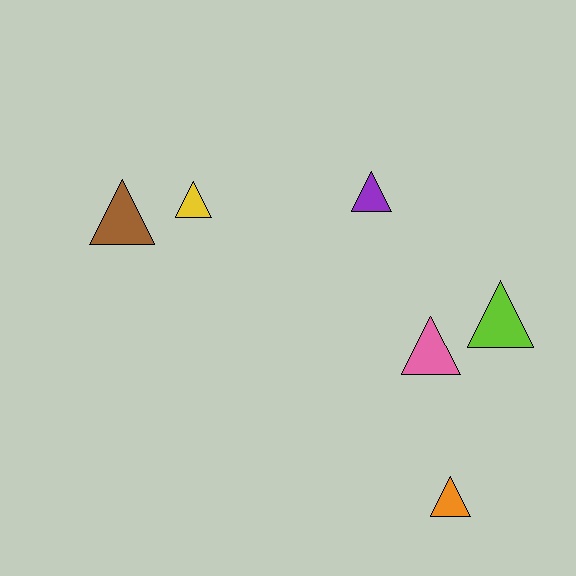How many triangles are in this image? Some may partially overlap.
There are 6 triangles.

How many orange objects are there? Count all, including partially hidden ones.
There is 1 orange object.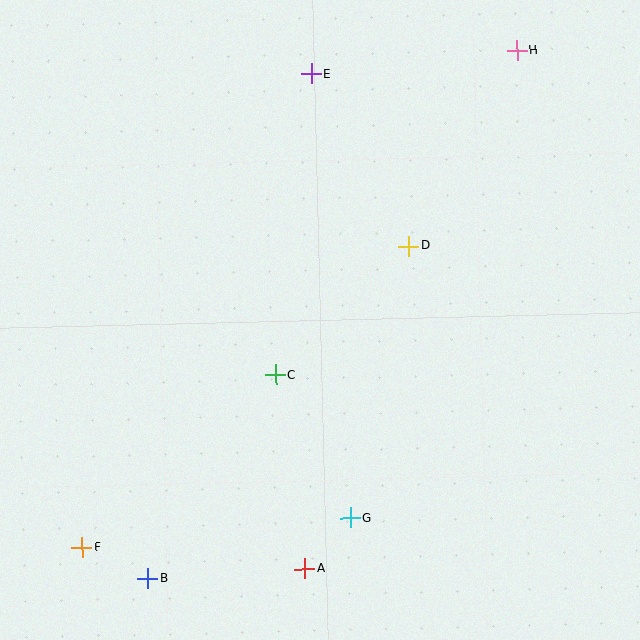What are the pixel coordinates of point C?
Point C is at (276, 375).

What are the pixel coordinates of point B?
Point B is at (148, 578).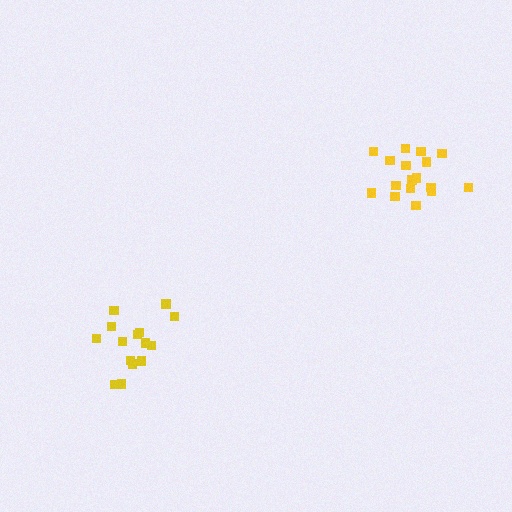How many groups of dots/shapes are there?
There are 2 groups.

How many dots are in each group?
Group 1: 15 dots, Group 2: 17 dots (32 total).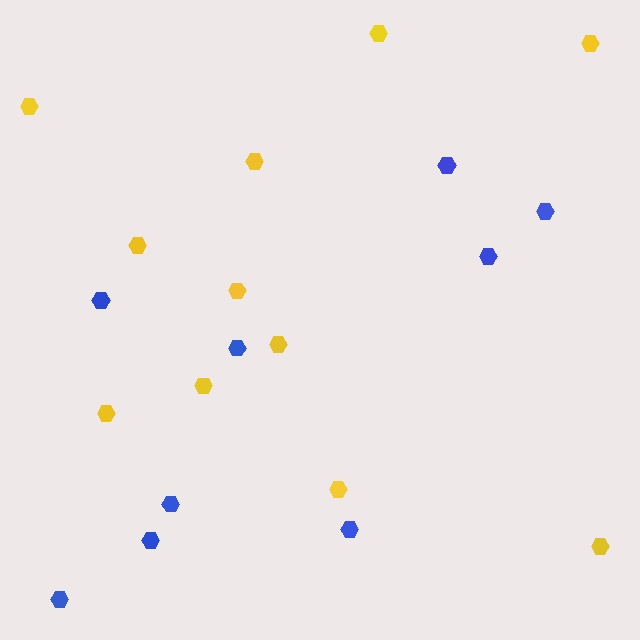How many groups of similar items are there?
There are 2 groups: one group of blue hexagons (9) and one group of yellow hexagons (11).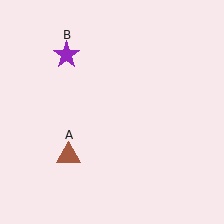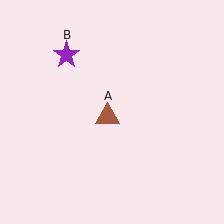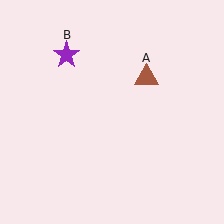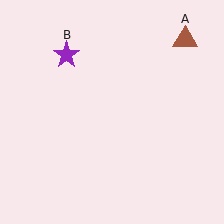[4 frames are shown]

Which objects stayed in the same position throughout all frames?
Purple star (object B) remained stationary.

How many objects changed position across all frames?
1 object changed position: brown triangle (object A).